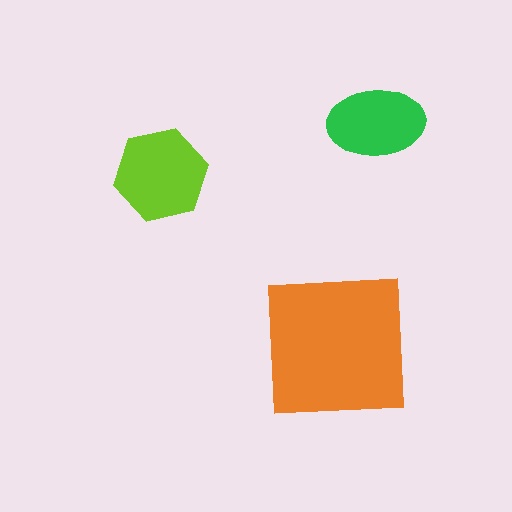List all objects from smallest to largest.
The green ellipse, the lime hexagon, the orange square.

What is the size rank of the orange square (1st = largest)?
1st.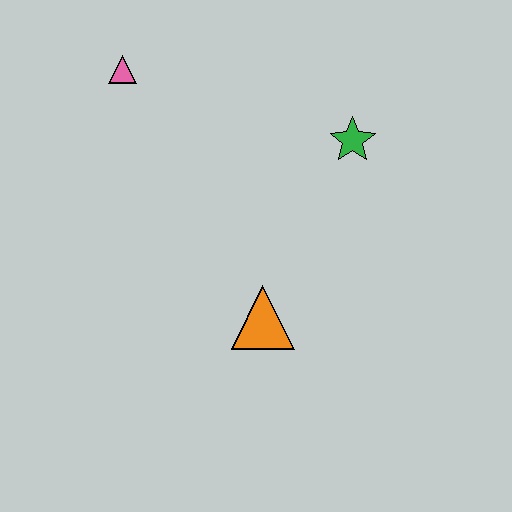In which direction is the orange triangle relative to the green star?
The orange triangle is below the green star.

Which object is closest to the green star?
The orange triangle is closest to the green star.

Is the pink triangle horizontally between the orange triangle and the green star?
No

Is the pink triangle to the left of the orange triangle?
Yes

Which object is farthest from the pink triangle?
The orange triangle is farthest from the pink triangle.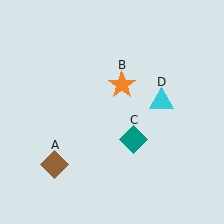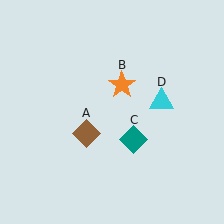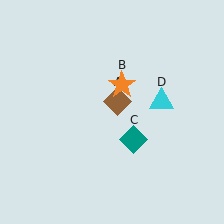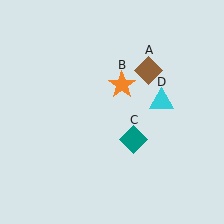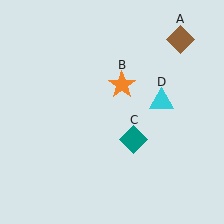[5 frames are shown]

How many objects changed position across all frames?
1 object changed position: brown diamond (object A).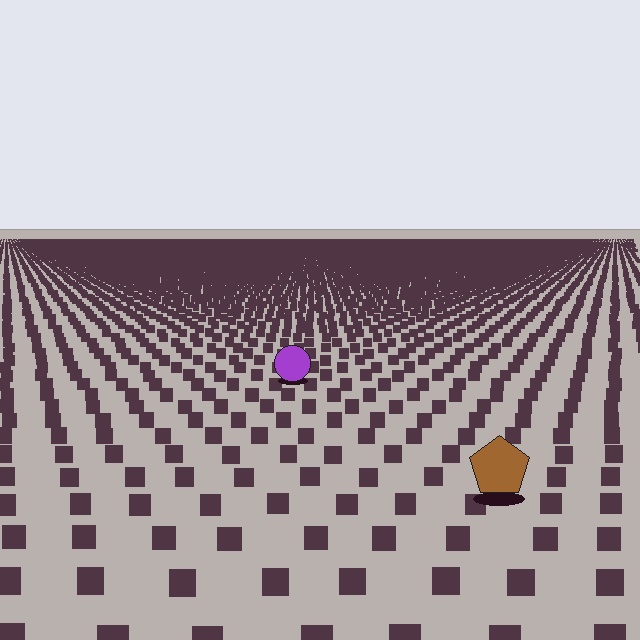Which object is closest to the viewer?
The brown pentagon is closest. The texture marks near it are larger and more spread out.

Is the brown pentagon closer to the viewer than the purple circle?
Yes. The brown pentagon is closer — you can tell from the texture gradient: the ground texture is coarser near it.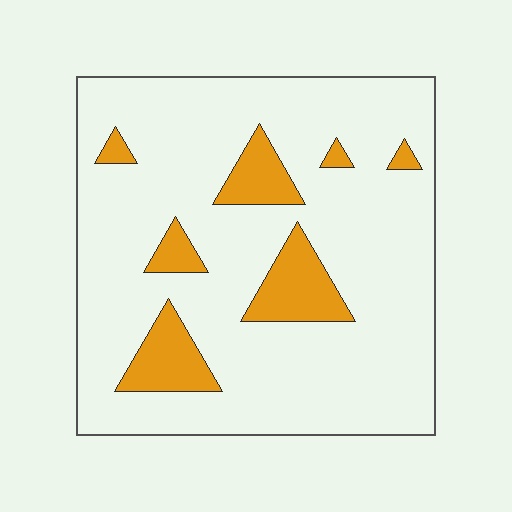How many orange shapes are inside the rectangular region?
7.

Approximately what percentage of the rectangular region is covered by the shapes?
Approximately 15%.